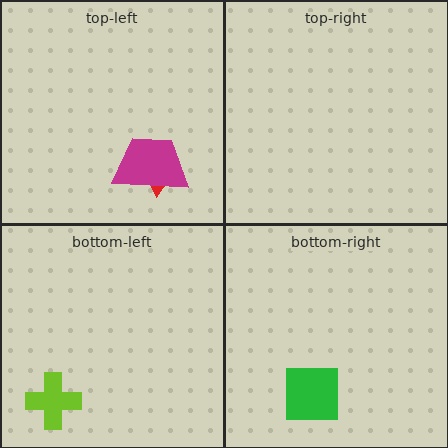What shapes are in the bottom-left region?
The lime cross.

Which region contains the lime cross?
The bottom-left region.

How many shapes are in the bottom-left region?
1.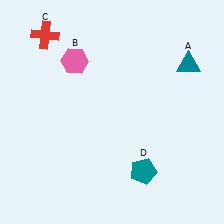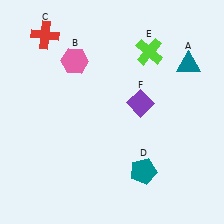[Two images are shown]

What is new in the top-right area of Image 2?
A lime cross (E) was added in the top-right area of Image 2.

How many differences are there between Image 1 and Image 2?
There are 2 differences between the two images.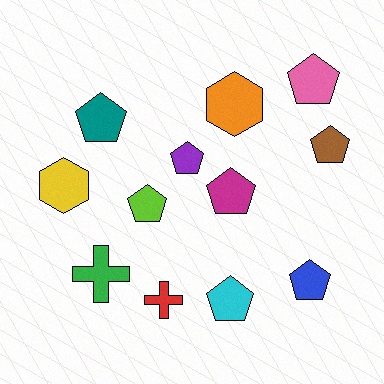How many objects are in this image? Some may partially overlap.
There are 12 objects.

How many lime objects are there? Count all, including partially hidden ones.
There is 1 lime object.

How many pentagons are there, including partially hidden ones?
There are 8 pentagons.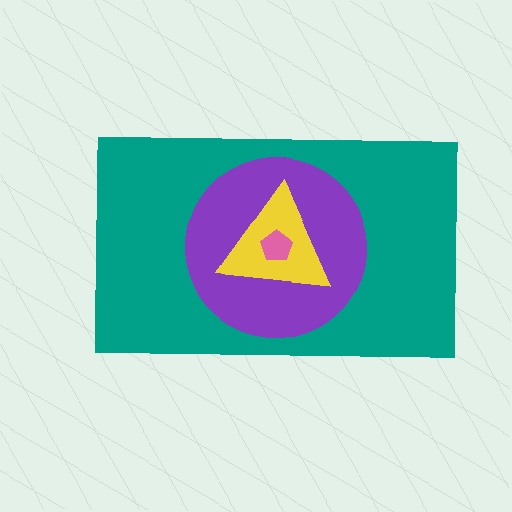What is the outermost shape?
The teal rectangle.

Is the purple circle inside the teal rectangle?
Yes.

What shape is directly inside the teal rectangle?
The purple circle.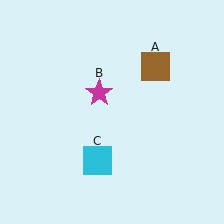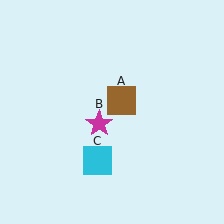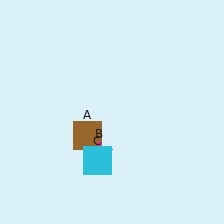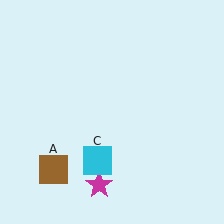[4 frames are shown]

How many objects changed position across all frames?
2 objects changed position: brown square (object A), magenta star (object B).